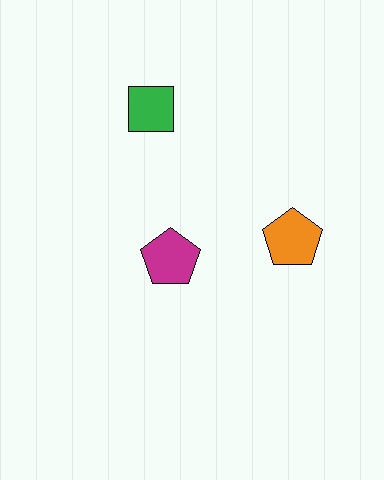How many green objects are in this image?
There is 1 green object.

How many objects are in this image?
There are 3 objects.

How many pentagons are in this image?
There are 2 pentagons.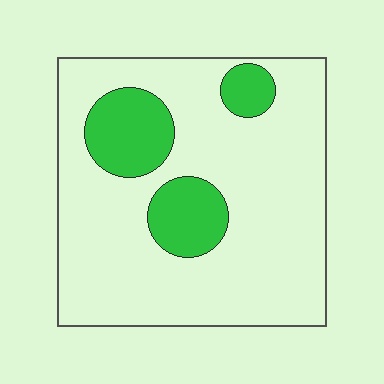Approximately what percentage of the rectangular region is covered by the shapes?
Approximately 20%.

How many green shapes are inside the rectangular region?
3.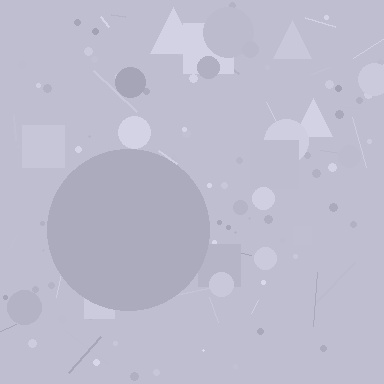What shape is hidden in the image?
A circle is hidden in the image.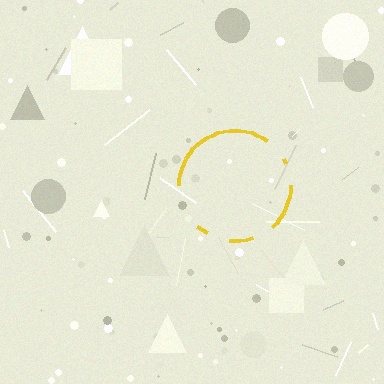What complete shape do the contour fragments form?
The contour fragments form a circle.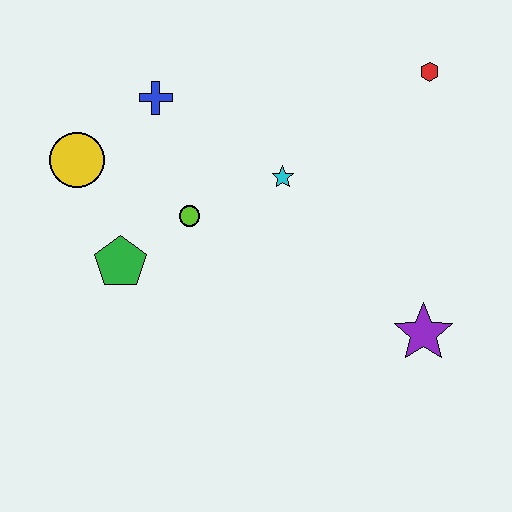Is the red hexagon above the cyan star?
Yes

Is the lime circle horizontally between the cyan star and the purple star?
No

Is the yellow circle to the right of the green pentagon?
No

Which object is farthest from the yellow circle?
The purple star is farthest from the yellow circle.